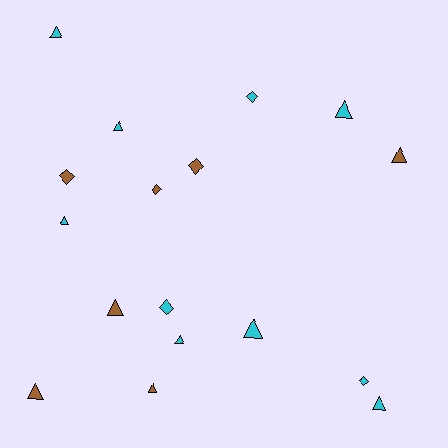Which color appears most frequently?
Cyan, with 10 objects.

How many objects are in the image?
There are 17 objects.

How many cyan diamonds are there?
There are 3 cyan diamonds.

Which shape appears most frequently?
Triangle, with 11 objects.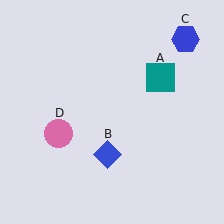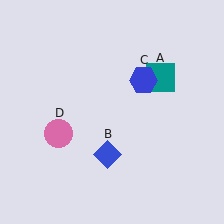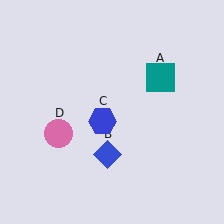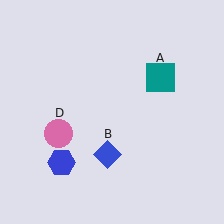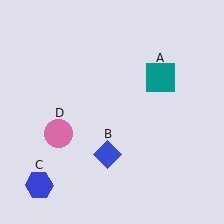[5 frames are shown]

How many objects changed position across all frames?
1 object changed position: blue hexagon (object C).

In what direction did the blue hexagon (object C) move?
The blue hexagon (object C) moved down and to the left.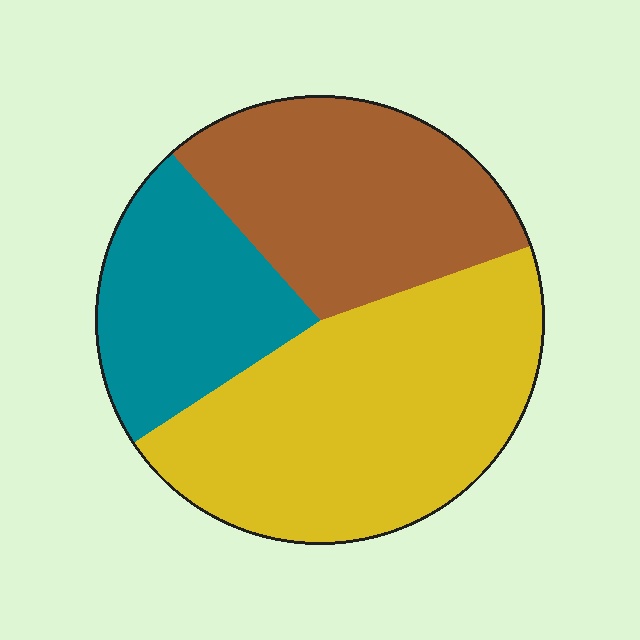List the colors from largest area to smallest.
From largest to smallest: yellow, brown, teal.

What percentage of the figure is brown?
Brown takes up between a quarter and a half of the figure.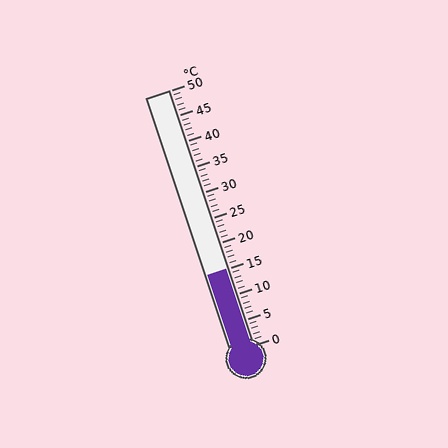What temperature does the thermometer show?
The thermometer shows approximately 15°C.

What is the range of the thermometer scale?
The thermometer scale ranges from 0°C to 50°C.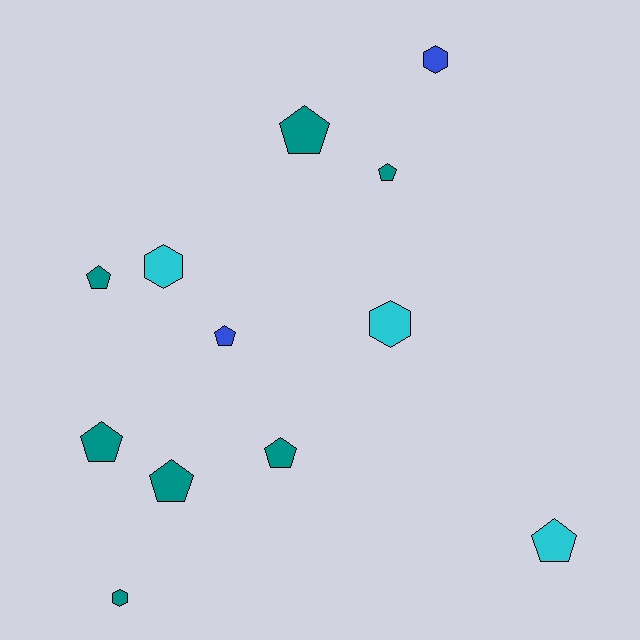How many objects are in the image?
There are 12 objects.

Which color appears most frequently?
Teal, with 7 objects.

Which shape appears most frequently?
Pentagon, with 8 objects.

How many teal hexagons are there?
There is 1 teal hexagon.